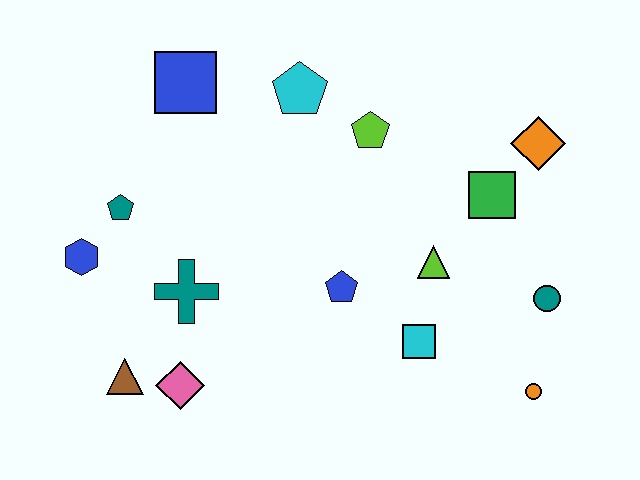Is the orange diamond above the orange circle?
Yes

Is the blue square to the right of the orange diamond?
No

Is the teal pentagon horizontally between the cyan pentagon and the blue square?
No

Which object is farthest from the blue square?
The orange circle is farthest from the blue square.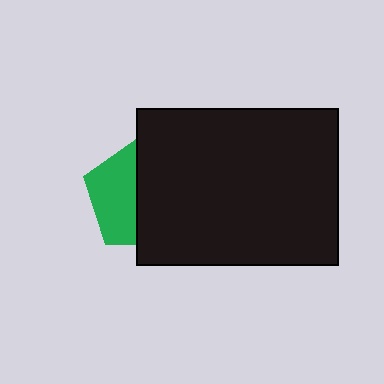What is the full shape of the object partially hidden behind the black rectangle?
The partially hidden object is a green pentagon.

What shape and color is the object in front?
The object in front is a black rectangle.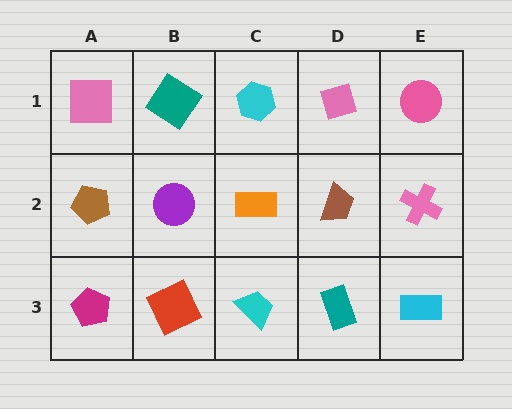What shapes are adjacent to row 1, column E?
A pink cross (row 2, column E), a pink diamond (row 1, column D).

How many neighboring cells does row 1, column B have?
3.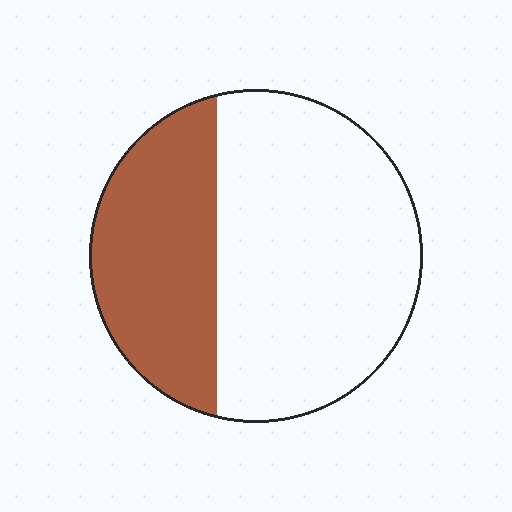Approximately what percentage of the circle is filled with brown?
Approximately 35%.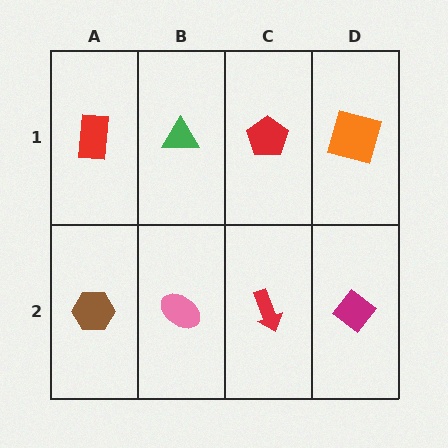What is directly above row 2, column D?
An orange square.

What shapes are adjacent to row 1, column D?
A magenta diamond (row 2, column D), a red pentagon (row 1, column C).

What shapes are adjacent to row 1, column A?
A brown hexagon (row 2, column A), a green triangle (row 1, column B).